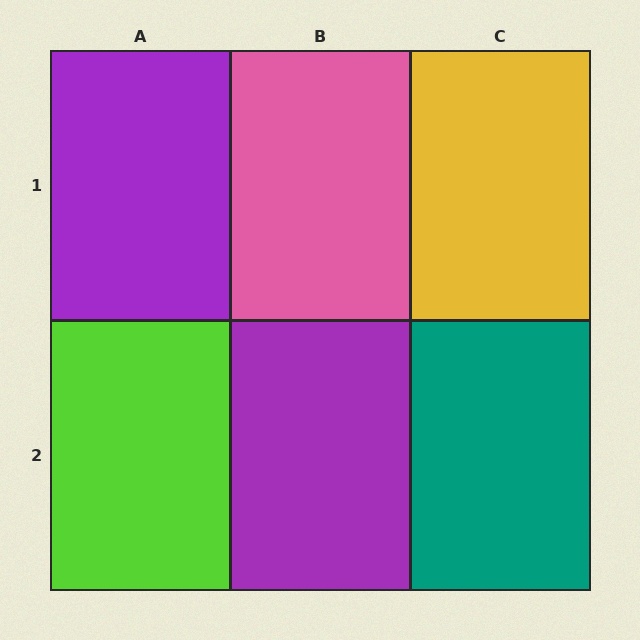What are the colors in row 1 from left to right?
Purple, pink, yellow.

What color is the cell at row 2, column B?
Purple.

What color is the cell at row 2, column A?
Lime.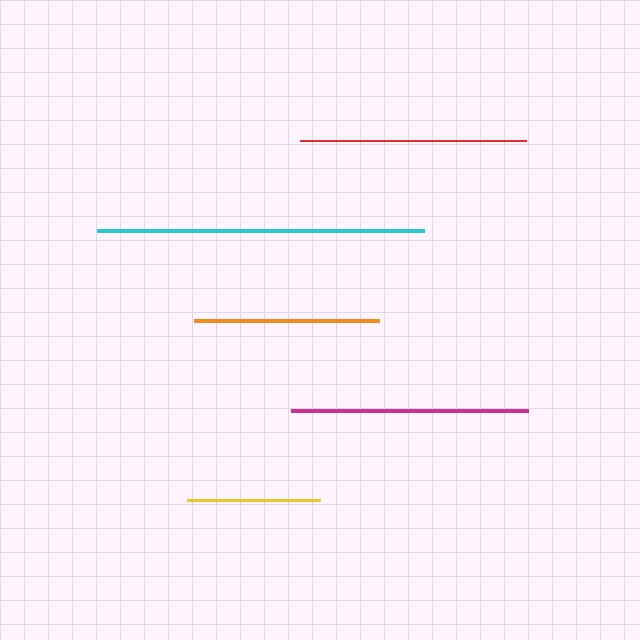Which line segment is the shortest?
The yellow line is the shortest at approximately 133 pixels.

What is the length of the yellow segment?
The yellow segment is approximately 133 pixels long.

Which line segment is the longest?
The cyan line is the longest at approximately 327 pixels.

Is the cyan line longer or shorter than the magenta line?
The cyan line is longer than the magenta line.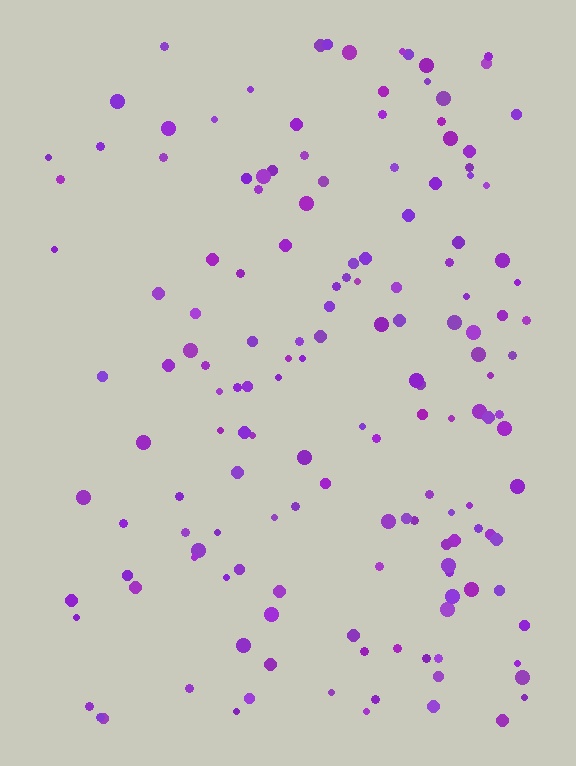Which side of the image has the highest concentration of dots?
The right.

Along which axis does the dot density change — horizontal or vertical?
Horizontal.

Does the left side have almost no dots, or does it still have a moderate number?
Still a moderate number, just noticeably fewer than the right.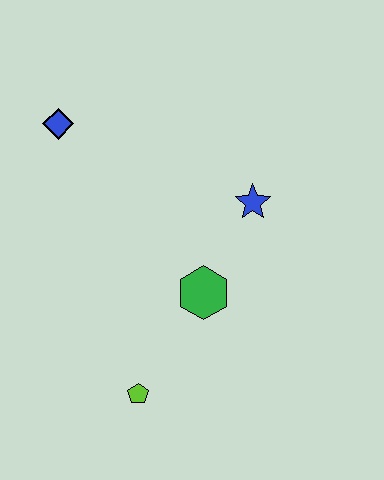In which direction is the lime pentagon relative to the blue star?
The lime pentagon is below the blue star.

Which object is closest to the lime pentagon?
The green hexagon is closest to the lime pentagon.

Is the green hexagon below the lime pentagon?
No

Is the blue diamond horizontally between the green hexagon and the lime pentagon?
No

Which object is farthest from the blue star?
The lime pentagon is farthest from the blue star.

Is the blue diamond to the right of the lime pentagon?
No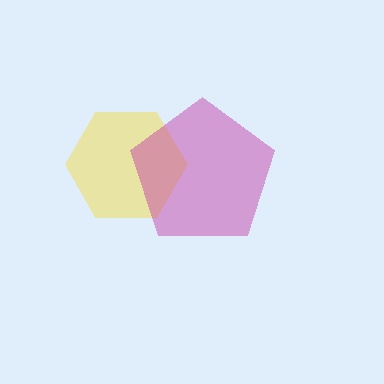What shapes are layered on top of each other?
The layered shapes are: a yellow hexagon, a magenta pentagon.